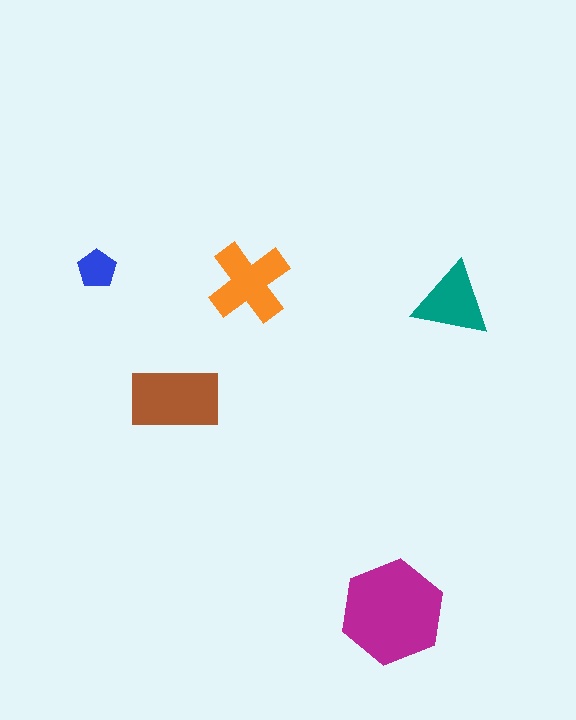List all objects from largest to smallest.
The magenta hexagon, the brown rectangle, the orange cross, the teal triangle, the blue pentagon.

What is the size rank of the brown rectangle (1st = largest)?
2nd.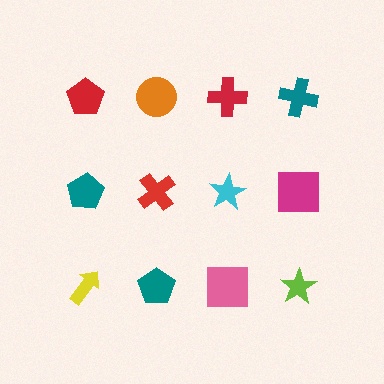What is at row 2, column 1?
A teal pentagon.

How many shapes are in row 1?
4 shapes.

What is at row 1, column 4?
A teal cross.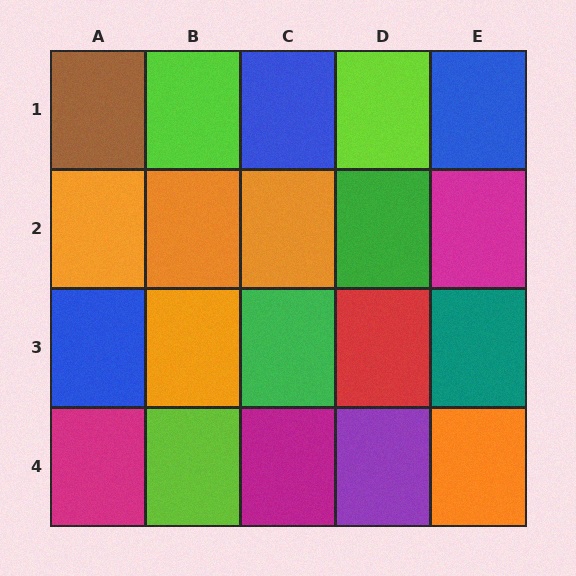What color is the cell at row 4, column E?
Orange.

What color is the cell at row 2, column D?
Green.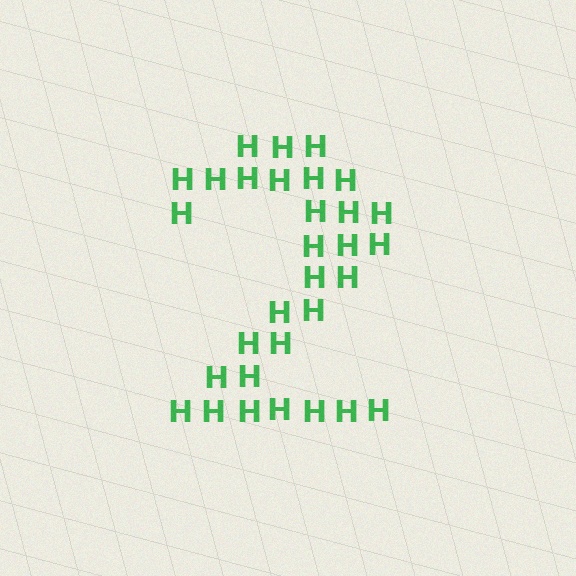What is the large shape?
The large shape is the digit 2.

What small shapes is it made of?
It is made of small letter H's.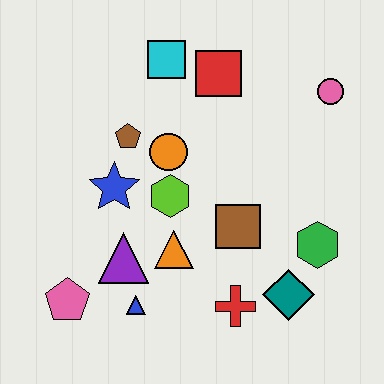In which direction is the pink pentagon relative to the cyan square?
The pink pentagon is below the cyan square.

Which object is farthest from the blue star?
The pink circle is farthest from the blue star.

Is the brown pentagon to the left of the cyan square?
Yes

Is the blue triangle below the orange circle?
Yes